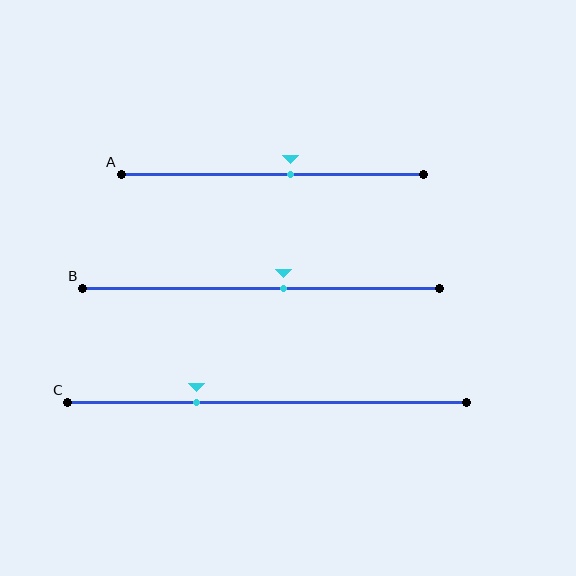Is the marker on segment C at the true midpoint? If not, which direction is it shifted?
No, the marker on segment C is shifted to the left by about 18% of the segment length.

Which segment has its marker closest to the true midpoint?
Segment A has its marker closest to the true midpoint.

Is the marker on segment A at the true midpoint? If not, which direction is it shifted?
No, the marker on segment A is shifted to the right by about 6% of the segment length.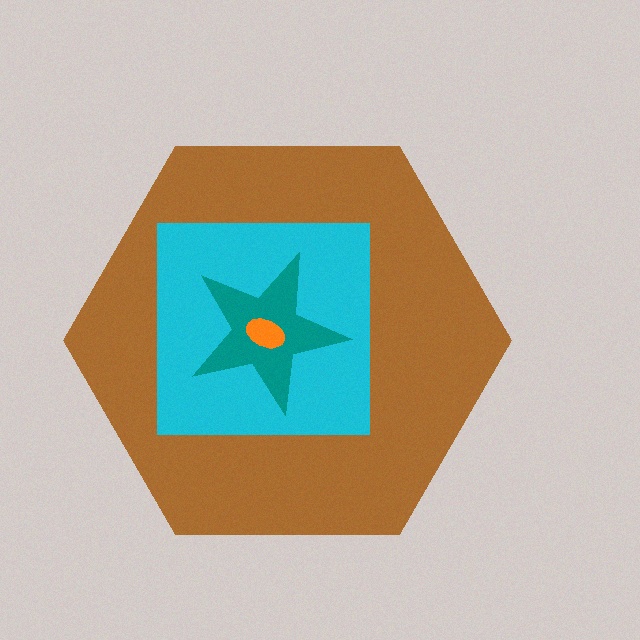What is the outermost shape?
The brown hexagon.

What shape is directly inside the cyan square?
The teal star.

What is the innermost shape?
The orange ellipse.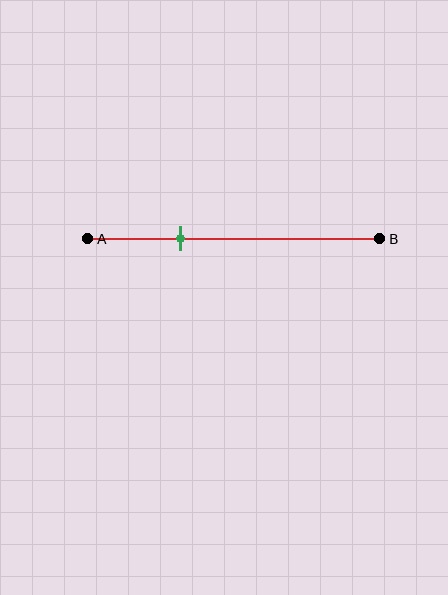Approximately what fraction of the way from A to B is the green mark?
The green mark is approximately 30% of the way from A to B.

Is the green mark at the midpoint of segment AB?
No, the mark is at about 30% from A, not at the 50% midpoint.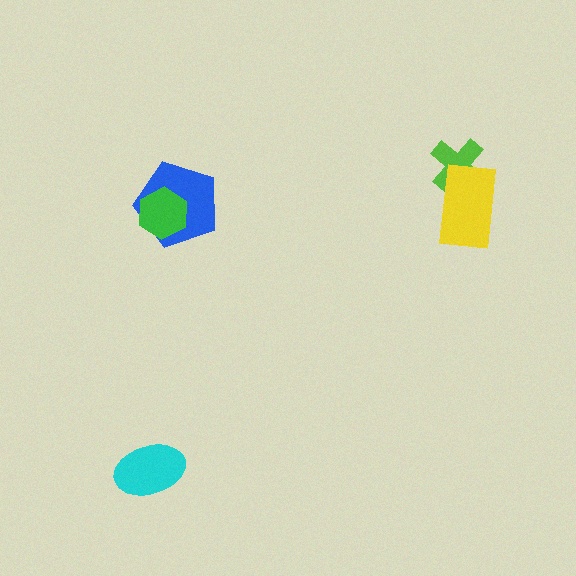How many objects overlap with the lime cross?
1 object overlaps with the lime cross.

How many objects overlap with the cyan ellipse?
0 objects overlap with the cyan ellipse.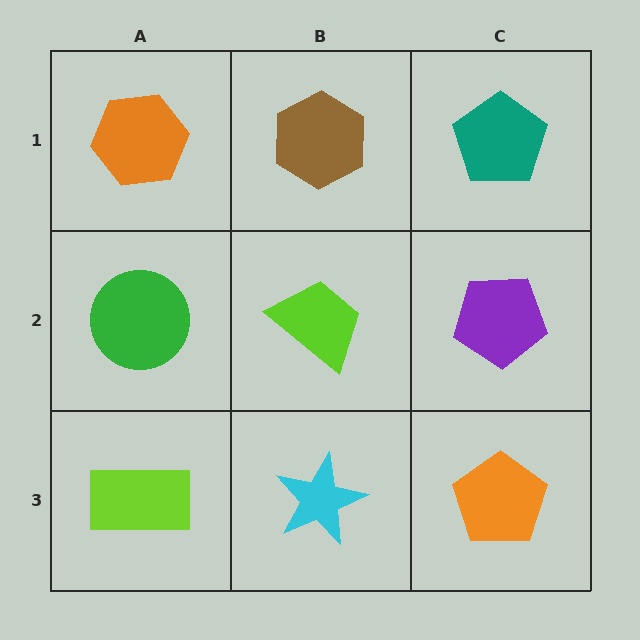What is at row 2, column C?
A purple pentagon.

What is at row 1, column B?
A brown hexagon.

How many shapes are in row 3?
3 shapes.